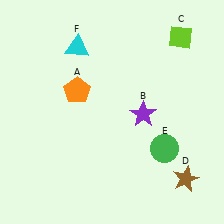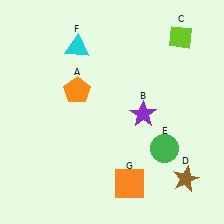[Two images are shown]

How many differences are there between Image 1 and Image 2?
There is 1 difference between the two images.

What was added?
An orange square (G) was added in Image 2.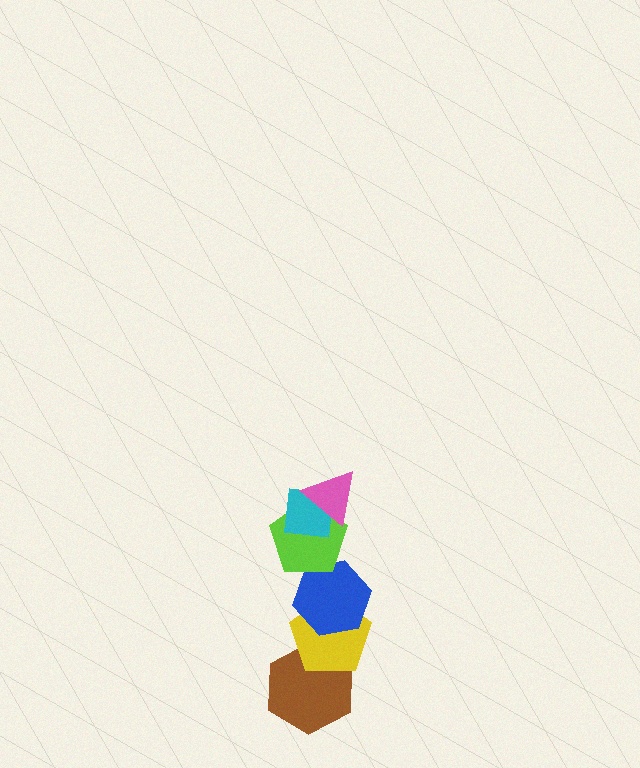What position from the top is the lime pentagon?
The lime pentagon is 3rd from the top.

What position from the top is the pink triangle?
The pink triangle is 1st from the top.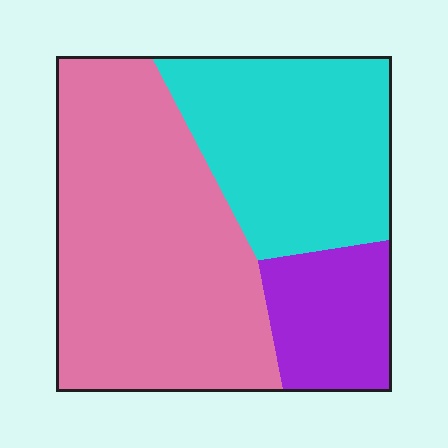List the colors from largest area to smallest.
From largest to smallest: pink, cyan, purple.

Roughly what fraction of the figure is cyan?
Cyan takes up between a quarter and a half of the figure.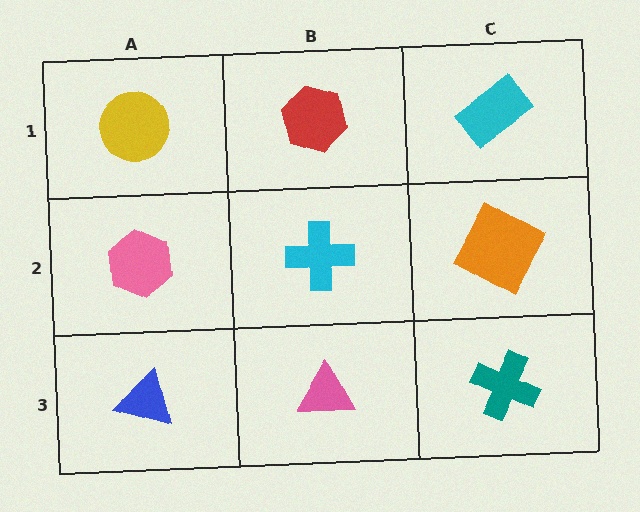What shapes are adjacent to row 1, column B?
A cyan cross (row 2, column B), a yellow circle (row 1, column A), a cyan rectangle (row 1, column C).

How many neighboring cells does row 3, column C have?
2.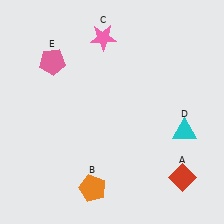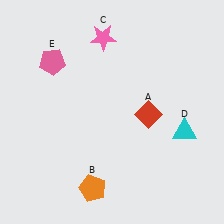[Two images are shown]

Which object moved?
The red diamond (A) moved up.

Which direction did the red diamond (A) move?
The red diamond (A) moved up.